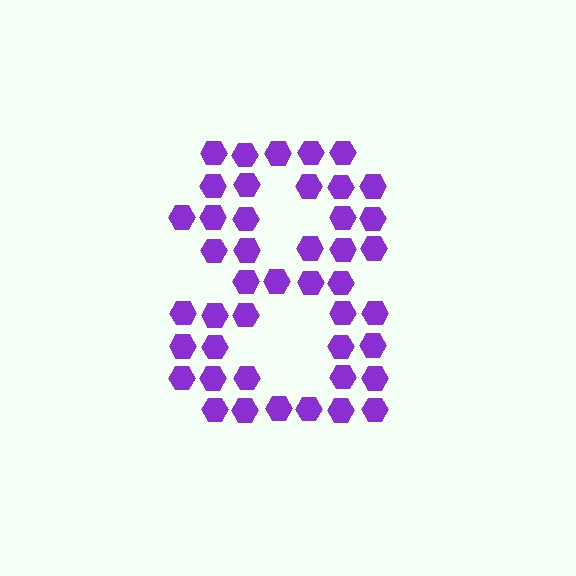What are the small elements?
The small elements are hexagons.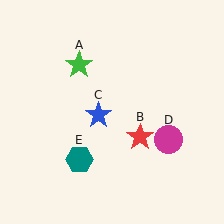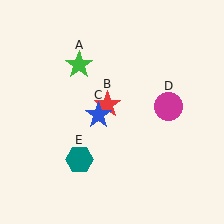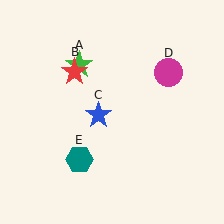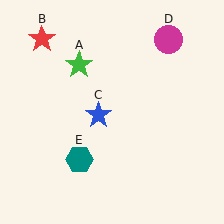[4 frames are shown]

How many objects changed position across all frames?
2 objects changed position: red star (object B), magenta circle (object D).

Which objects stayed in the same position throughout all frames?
Green star (object A) and blue star (object C) and teal hexagon (object E) remained stationary.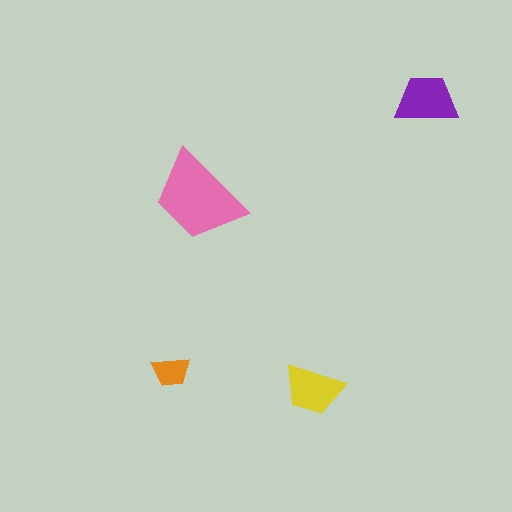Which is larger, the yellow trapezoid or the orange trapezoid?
The yellow one.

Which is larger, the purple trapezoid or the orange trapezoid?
The purple one.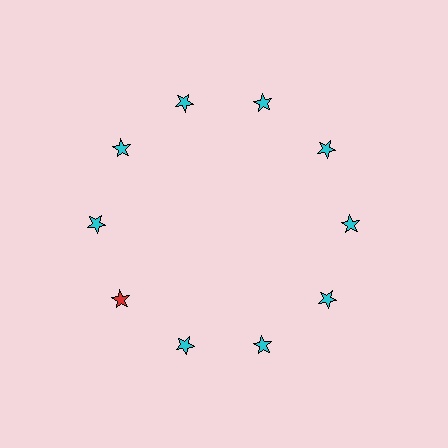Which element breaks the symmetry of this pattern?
The red star at roughly the 8 o'clock position breaks the symmetry. All other shapes are cyan stars.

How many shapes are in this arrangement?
There are 10 shapes arranged in a ring pattern.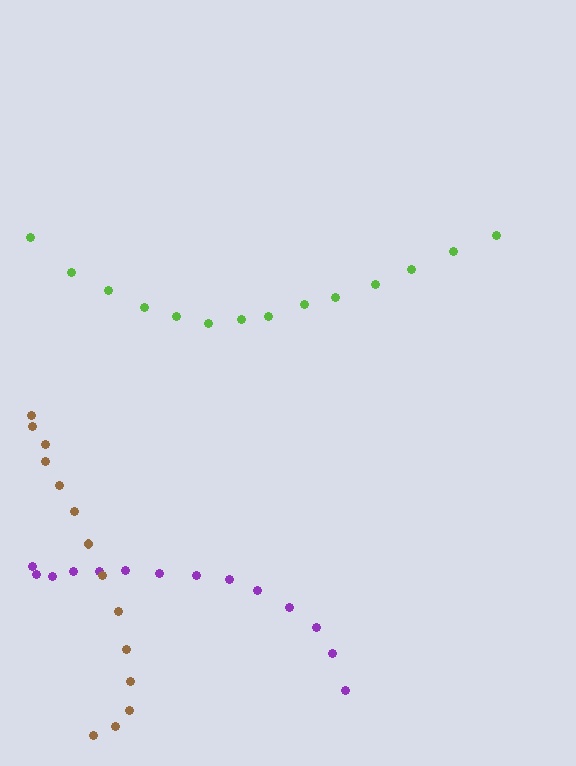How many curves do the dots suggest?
There are 3 distinct paths.